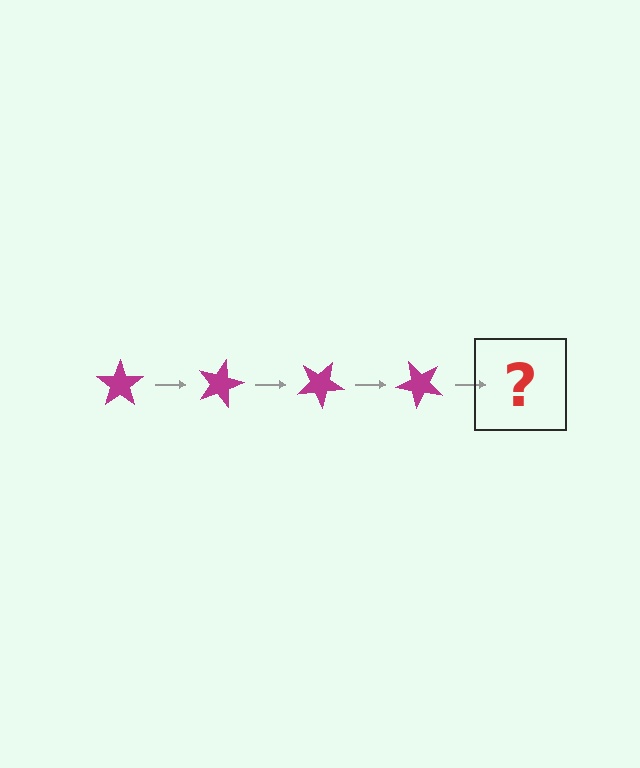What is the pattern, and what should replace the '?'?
The pattern is that the star rotates 15 degrees each step. The '?' should be a magenta star rotated 60 degrees.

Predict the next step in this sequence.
The next step is a magenta star rotated 60 degrees.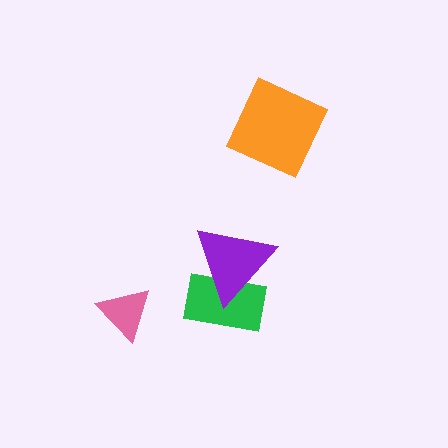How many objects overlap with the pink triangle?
0 objects overlap with the pink triangle.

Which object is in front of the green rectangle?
The purple triangle is in front of the green rectangle.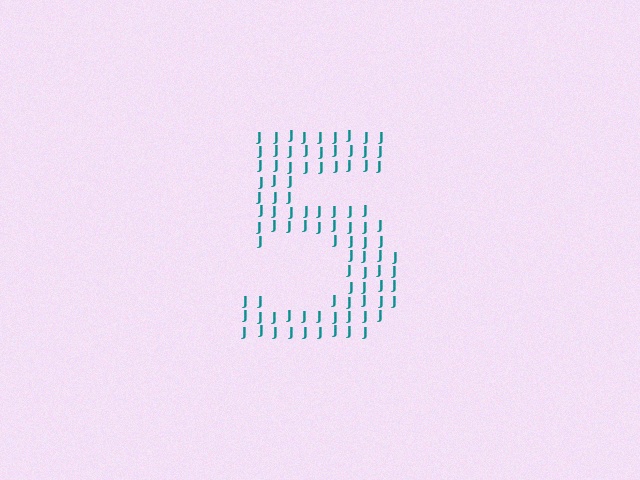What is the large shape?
The large shape is the digit 5.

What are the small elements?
The small elements are letter J's.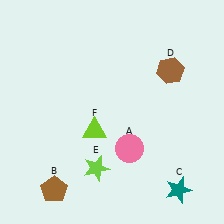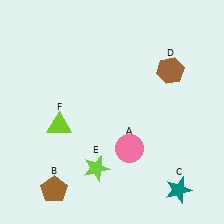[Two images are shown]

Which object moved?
The lime triangle (F) moved left.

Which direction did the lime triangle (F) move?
The lime triangle (F) moved left.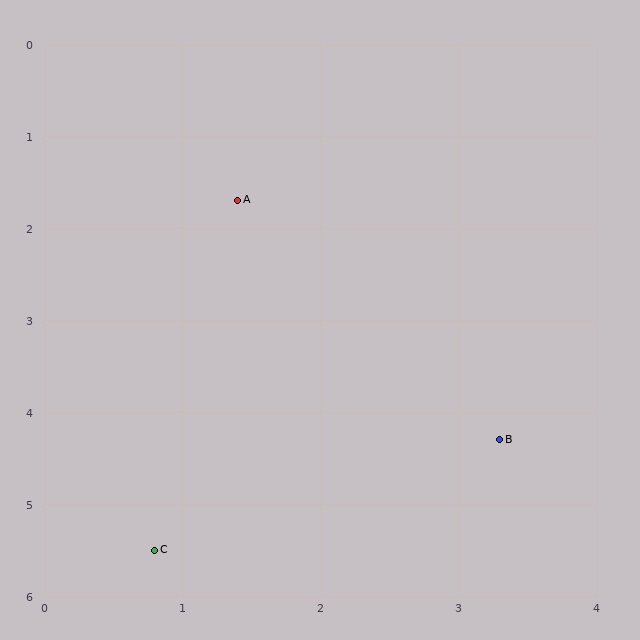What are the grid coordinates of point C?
Point C is at approximately (0.8, 5.5).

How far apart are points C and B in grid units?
Points C and B are about 2.8 grid units apart.